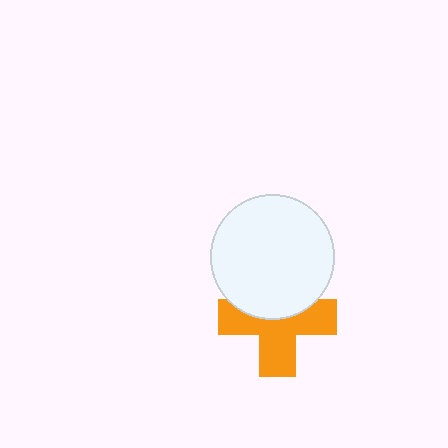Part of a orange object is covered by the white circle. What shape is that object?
It is a cross.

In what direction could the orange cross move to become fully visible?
The orange cross could move down. That would shift it out from behind the white circle entirely.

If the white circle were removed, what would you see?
You would see the complete orange cross.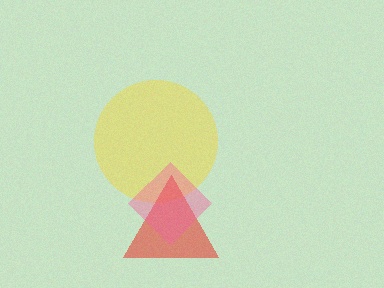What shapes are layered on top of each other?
The layered shapes are: a yellow circle, a red triangle, a pink diamond.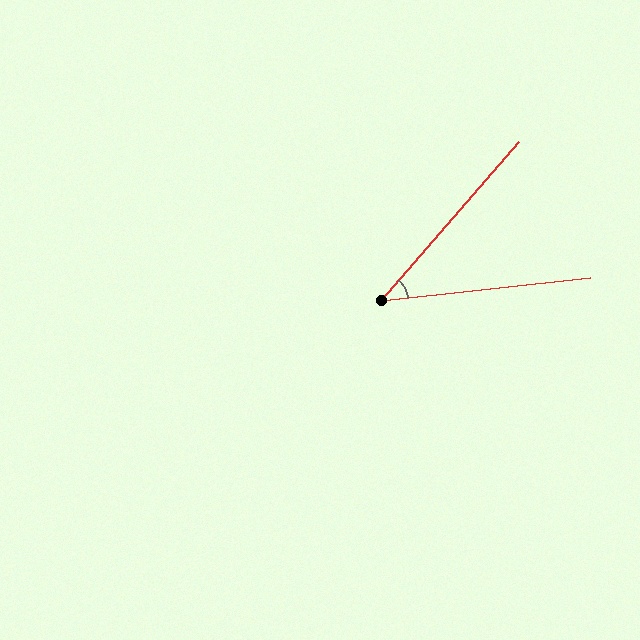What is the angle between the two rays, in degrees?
Approximately 43 degrees.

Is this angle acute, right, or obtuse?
It is acute.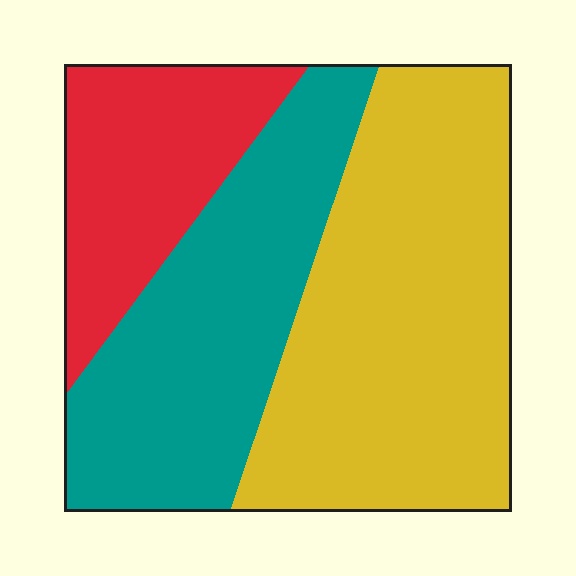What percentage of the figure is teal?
Teal covers 33% of the figure.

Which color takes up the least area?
Red, at roughly 20%.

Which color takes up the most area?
Yellow, at roughly 45%.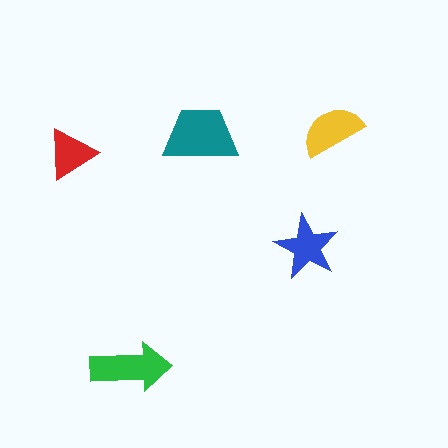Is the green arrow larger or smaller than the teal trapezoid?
Smaller.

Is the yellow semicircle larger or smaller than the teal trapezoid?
Smaller.